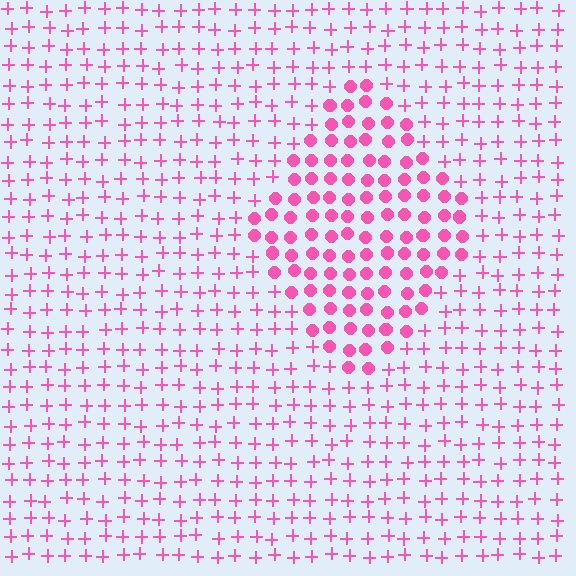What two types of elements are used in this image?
The image uses circles inside the diamond region and plus signs outside it.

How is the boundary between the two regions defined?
The boundary is defined by a change in element shape: circles inside vs. plus signs outside. All elements share the same color and spacing.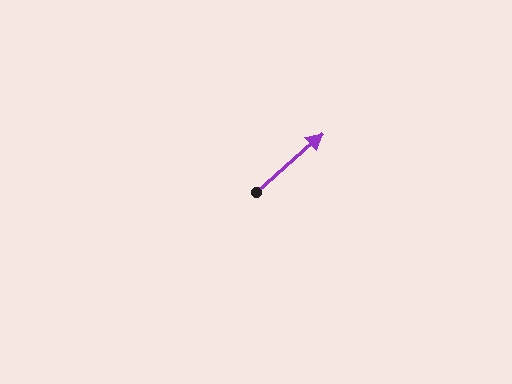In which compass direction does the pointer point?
Northeast.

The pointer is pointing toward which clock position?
Roughly 2 o'clock.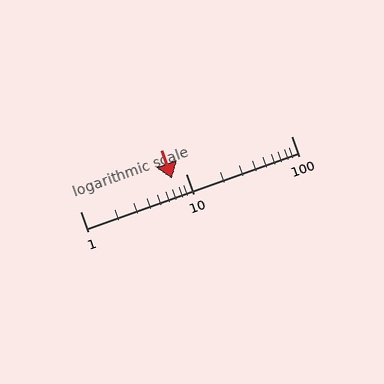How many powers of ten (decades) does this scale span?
The scale spans 2 decades, from 1 to 100.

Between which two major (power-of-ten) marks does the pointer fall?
The pointer is between 1 and 10.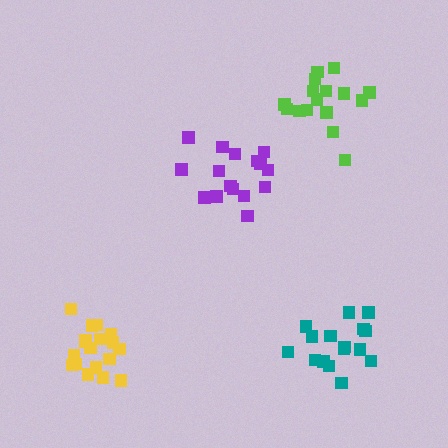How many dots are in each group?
Group 1: 19 dots, Group 2: 17 dots, Group 3: 16 dots, Group 4: 17 dots (69 total).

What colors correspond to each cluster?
The clusters are colored: yellow, purple, teal, lime.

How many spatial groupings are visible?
There are 4 spatial groupings.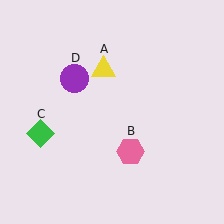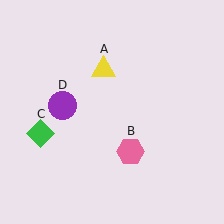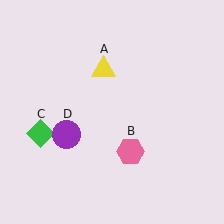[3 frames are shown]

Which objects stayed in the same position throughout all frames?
Yellow triangle (object A) and pink hexagon (object B) and green diamond (object C) remained stationary.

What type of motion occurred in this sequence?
The purple circle (object D) rotated counterclockwise around the center of the scene.